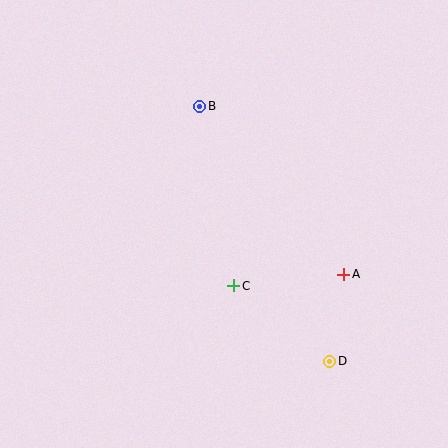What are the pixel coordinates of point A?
Point A is at (344, 274).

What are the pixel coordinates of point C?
Point C is at (234, 286).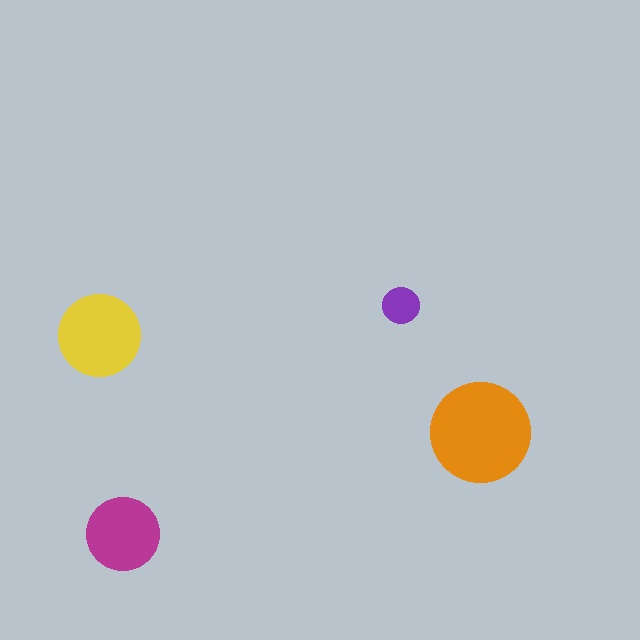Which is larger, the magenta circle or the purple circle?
The magenta one.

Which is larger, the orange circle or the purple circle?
The orange one.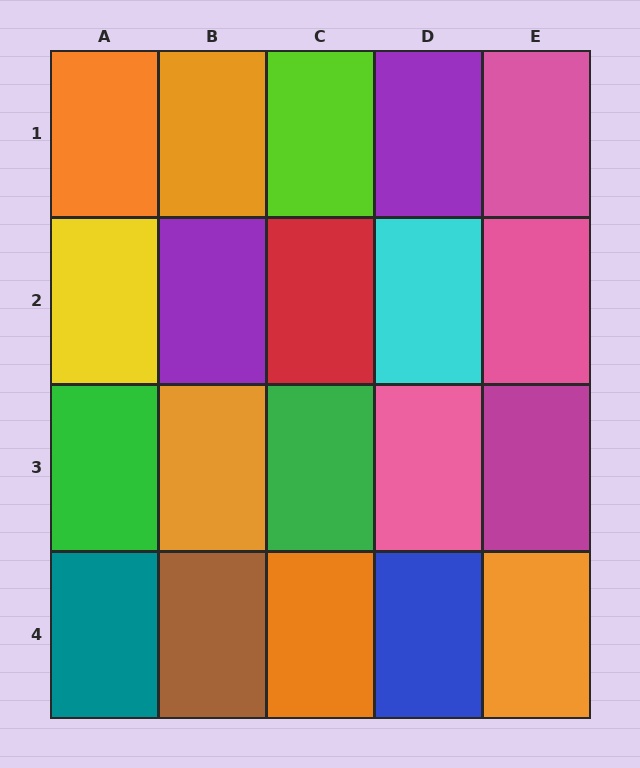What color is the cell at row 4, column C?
Orange.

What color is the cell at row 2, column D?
Cyan.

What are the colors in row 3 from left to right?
Green, orange, green, pink, magenta.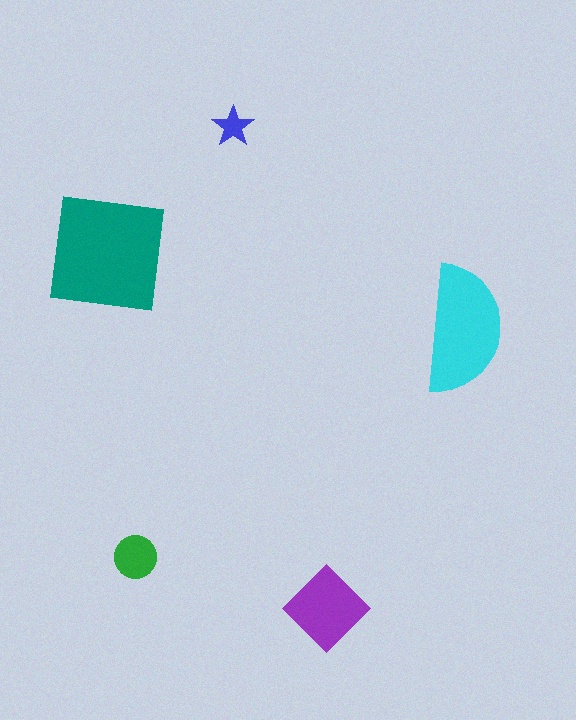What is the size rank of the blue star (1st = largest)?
5th.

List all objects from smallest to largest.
The blue star, the green circle, the purple diamond, the cyan semicircle, the teal square.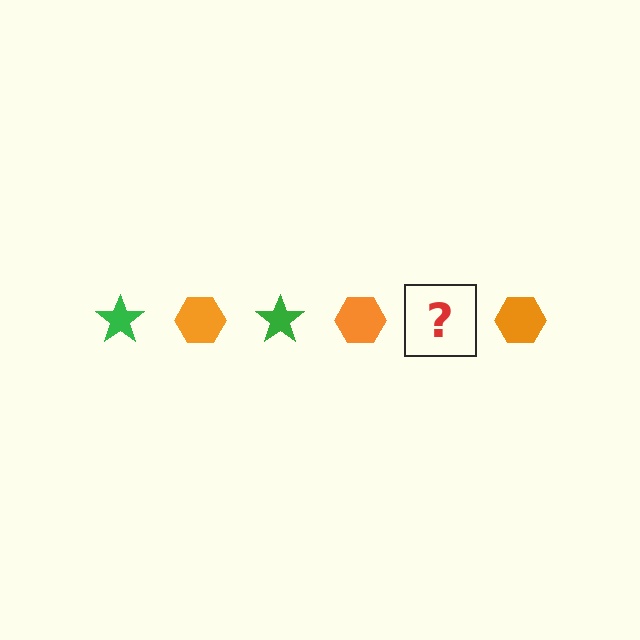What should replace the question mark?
The question mark should be replaced with a green star.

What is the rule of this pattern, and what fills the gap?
The rule is that the pattern alternates between green star and orange hexagon. The gap should be filled with a green star.